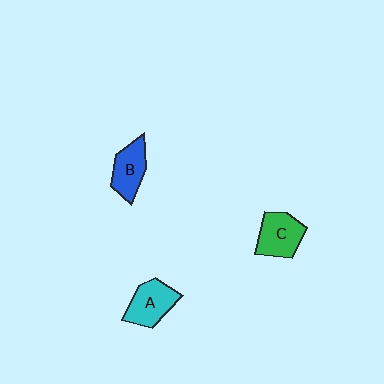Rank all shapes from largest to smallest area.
From largest to smallest: C (green), A (cyan), B (blue).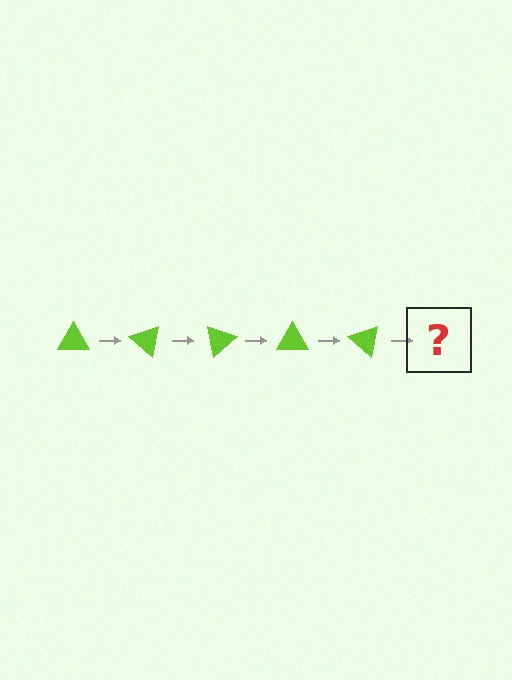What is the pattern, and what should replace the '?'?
The pattern is that the triangle rotates 40 degrees each step. The '?' should be a lime triangle rotated 200 degrees.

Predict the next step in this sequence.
The next step is a lime triangle rotated 200 degrees.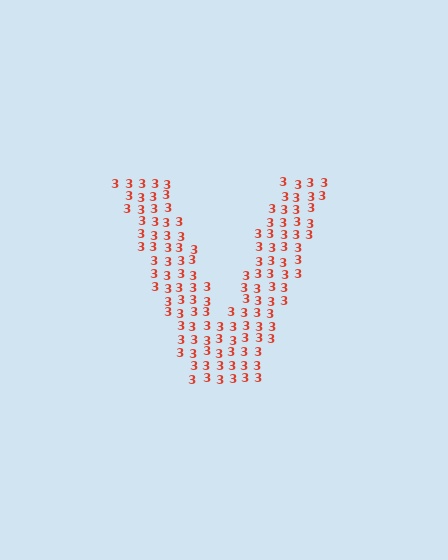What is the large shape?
The large shape is the letter V.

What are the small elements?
The small elements are digit 3's.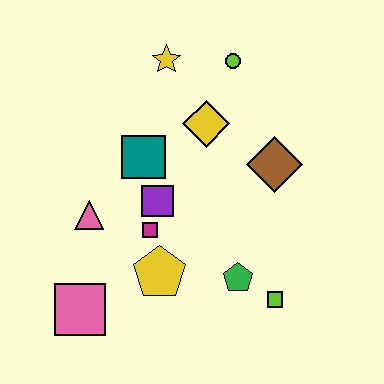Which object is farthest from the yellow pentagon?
The lime circle is farthest from the yellow pentagon.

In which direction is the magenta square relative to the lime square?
The magenta square is to the left of the lime square.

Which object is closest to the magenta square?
The purple square is closest to the magenta square.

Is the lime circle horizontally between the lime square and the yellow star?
Yes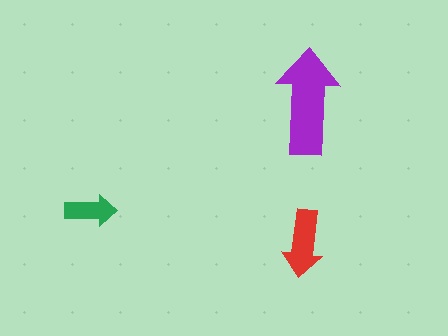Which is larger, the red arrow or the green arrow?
The red one.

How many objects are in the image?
There are 3 objects in the image.